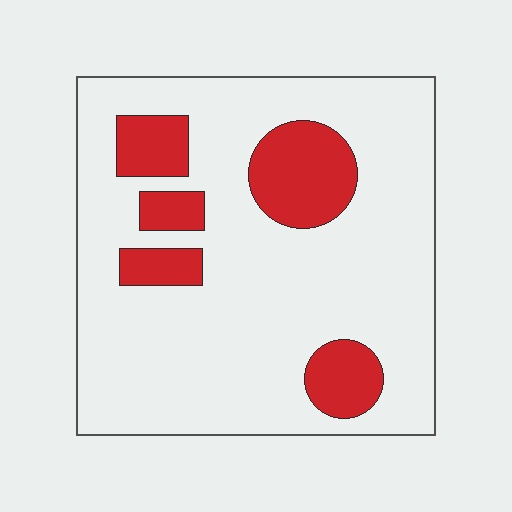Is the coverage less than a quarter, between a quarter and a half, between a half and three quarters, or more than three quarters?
Less than a quarter.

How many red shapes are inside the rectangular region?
5.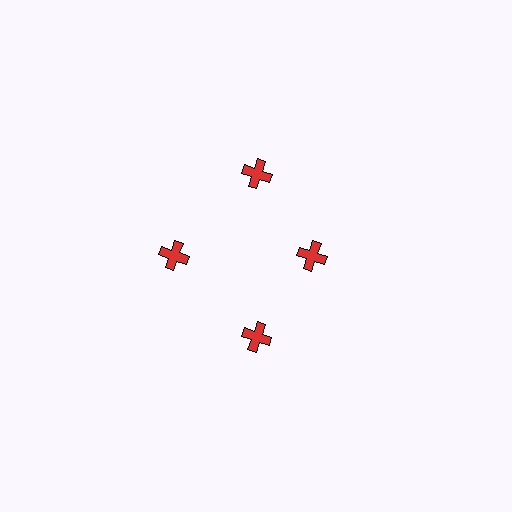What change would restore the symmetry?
The symmetry would be restored by moving it outward, back onto the ring so that all 4 crosses sit at equal angles and equal distance from the center.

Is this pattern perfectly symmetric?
No. The 4 red crosses are arranged in a ring, but one element near the 3 o'clock position is pulled inward toward the center, breaking the 4-fold rotational symmetry.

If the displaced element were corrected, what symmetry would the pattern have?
It would have 4-fold rotational symmetry — the pattern would map onto itself every 90 degrees.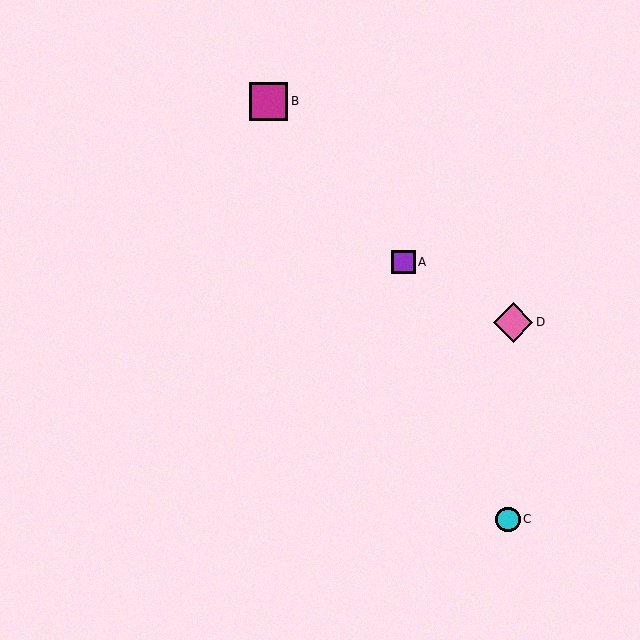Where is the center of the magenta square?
The center of the magenta square is at (269, 101).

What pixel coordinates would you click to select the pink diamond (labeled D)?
Click at (513, 323) to select the pink diamond D.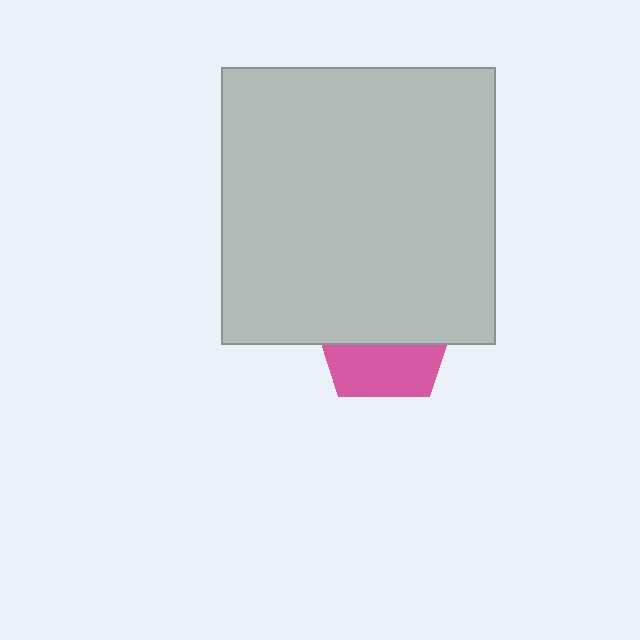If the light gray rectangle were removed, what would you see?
You would see the complete pink pentagon.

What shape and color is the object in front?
The object in front is a light gray rectangle.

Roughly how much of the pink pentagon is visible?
A small part of it is visible (roughly 39%).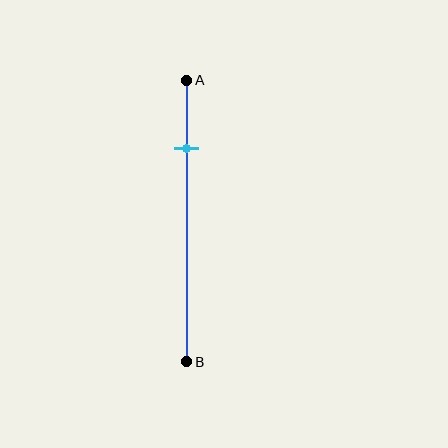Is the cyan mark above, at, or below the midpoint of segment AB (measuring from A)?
The cyan mark is above the midpoint of segment AB.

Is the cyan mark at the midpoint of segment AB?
No, the mark is at about 25% from A, not at the 50% midpoint.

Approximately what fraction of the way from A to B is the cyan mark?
The cyan mark is approximately 25% of the way from A to B.